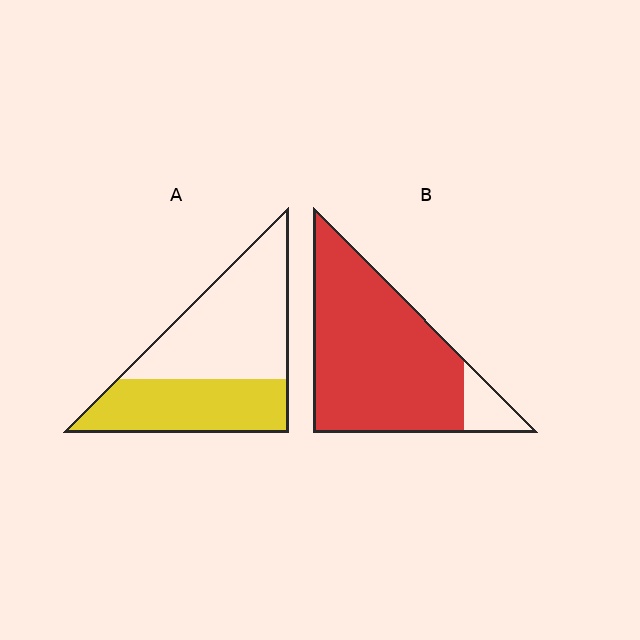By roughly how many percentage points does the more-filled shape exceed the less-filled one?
By roughly 45 percentage points (B over A).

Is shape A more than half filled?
No.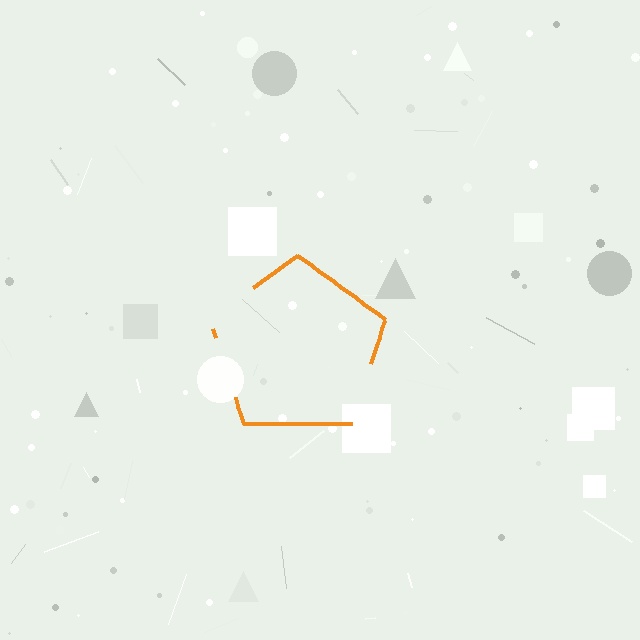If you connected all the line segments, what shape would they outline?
They would outline a pentagon.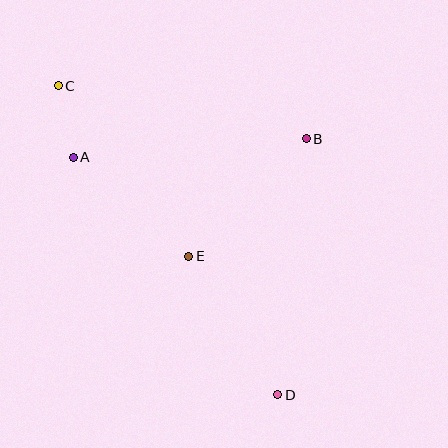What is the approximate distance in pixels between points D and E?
The distance between D and E is approximately 164 pixels.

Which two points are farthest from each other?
Points C and D are farthest from each other.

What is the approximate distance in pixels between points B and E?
The distance between B and E is approximately 166 pixels.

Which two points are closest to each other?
Points A and C are closest to each other.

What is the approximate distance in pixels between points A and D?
The distance between A and D is approximately 313 pixels.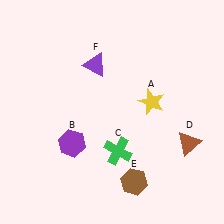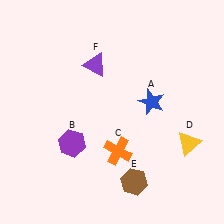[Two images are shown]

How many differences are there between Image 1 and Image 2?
There are 3 differences between the two images.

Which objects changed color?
A changed from yellow to blue. C changed from green to orange. D changed from brown to yellow.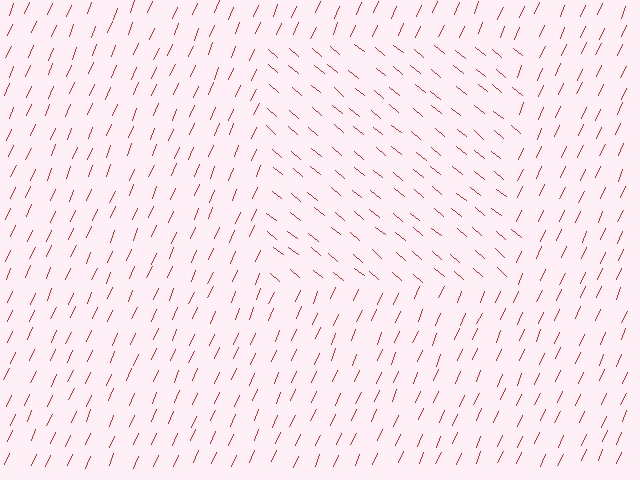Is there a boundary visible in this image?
Yes, there is a texture boundary formed by a change in line orientation.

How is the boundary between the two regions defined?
The boundary is defined purely by a change in line orientation (approximately 74 degrees difference). All lines are the same color and thickness.